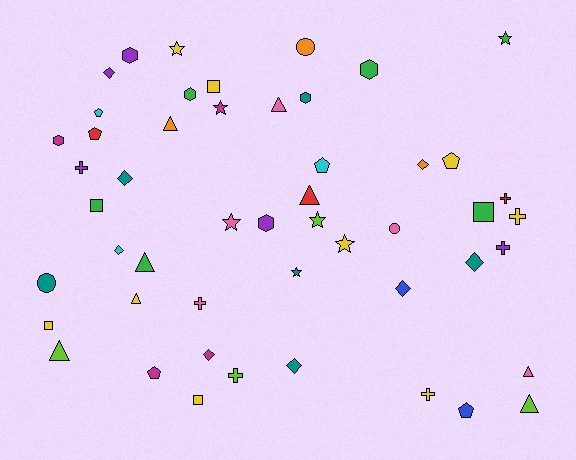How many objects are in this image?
There are 50 objects.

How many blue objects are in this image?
There are 2 blue objects.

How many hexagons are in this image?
There are 6 hexagons.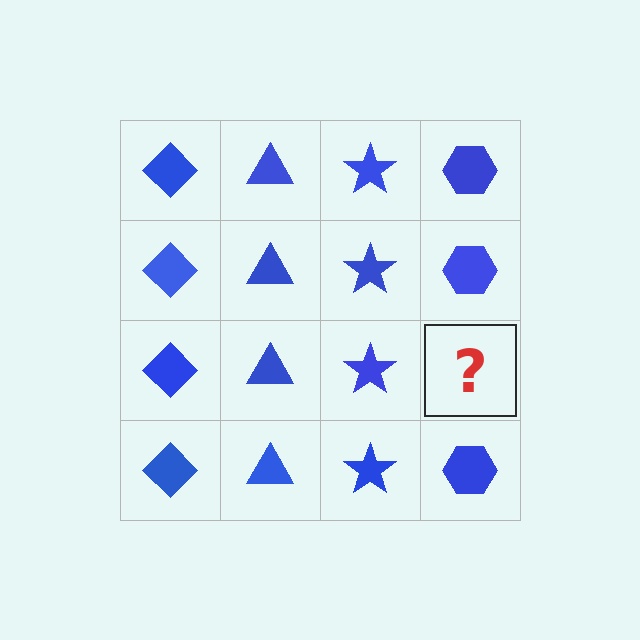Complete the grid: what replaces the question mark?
The question mark should be replaced with a blue hexagon.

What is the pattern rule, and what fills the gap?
The rule is that each column has a consistent shape. The gap should be filled with a blue hexagon.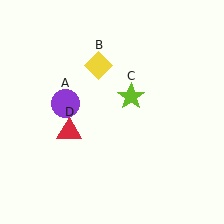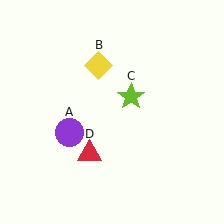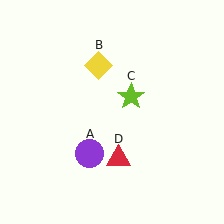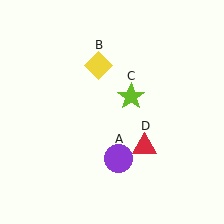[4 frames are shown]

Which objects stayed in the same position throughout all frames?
Yellow diamond (object B) and lime star (object C) remained stationary.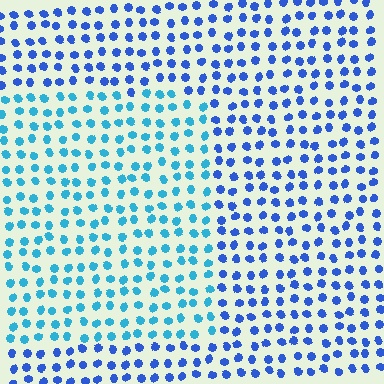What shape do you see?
I see a rectangle.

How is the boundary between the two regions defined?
The boundary is defined purely by a slight shift in hue (about 31 degrees). Spacing, size, and orientation are identical on both sides.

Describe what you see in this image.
The image is filled with small blue elements in a uniform arrangement. A rectangle-shaped region is visible where the elements are tinted to a slightly different hue, forming a subtle color boundary.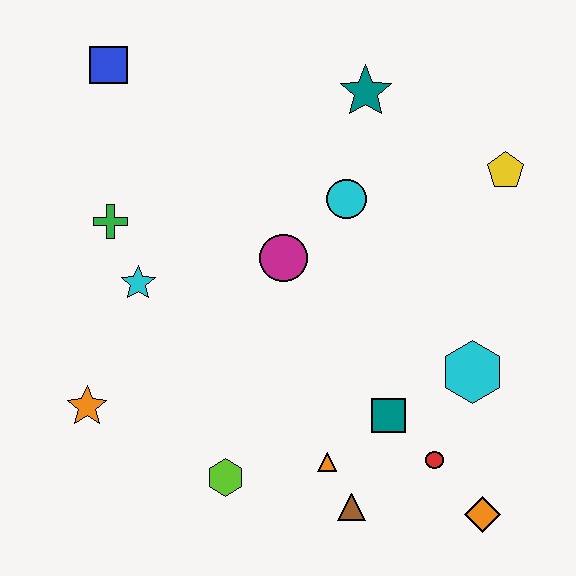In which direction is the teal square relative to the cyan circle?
The teal square is below the cyan circle.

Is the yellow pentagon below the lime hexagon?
No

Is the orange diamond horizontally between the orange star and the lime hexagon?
No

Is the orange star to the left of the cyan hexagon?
Yes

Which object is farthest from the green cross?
The orange diamond is farthest from the green cross.